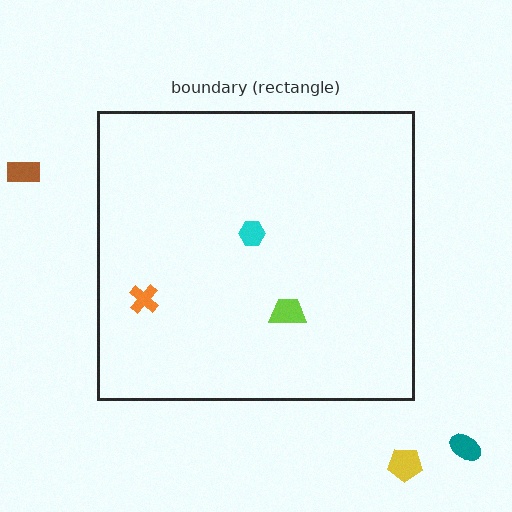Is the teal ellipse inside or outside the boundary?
Outside.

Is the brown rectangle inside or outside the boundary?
Outside.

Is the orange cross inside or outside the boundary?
Inside.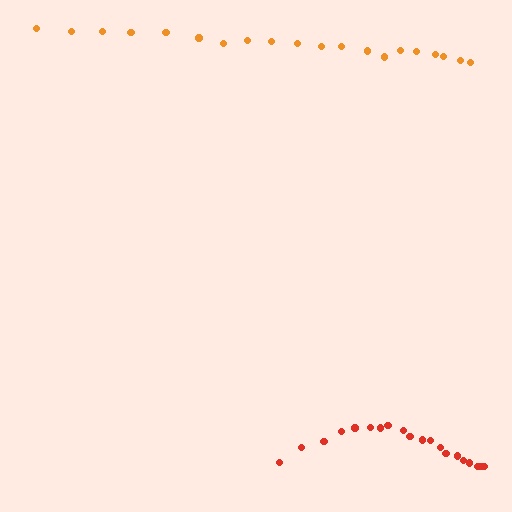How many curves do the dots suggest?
There are 2 distinct paths.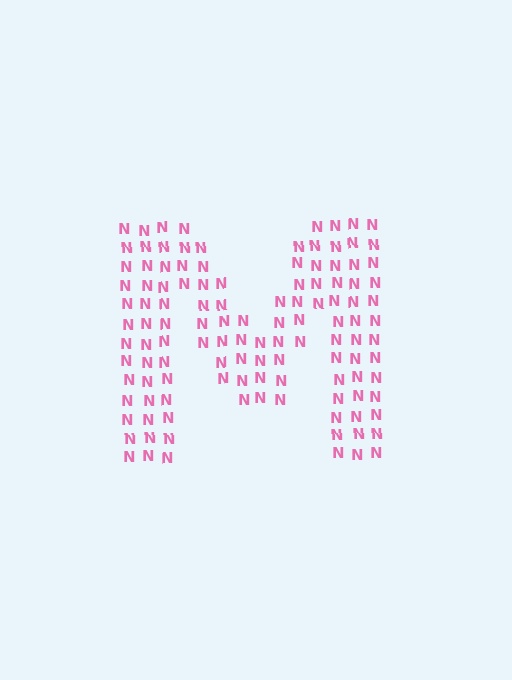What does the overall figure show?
The overall figure shows the letter M.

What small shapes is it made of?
It is made of small letter N's.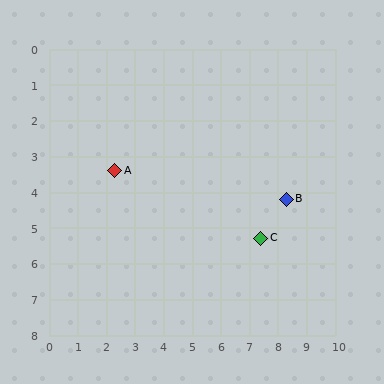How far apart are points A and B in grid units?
Points A and B are about 6.1 grid units apart.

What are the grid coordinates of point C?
Point C is at approximately (7.4, 5.3).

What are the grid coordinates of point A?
Point A is at approximately (2.3, 3.4).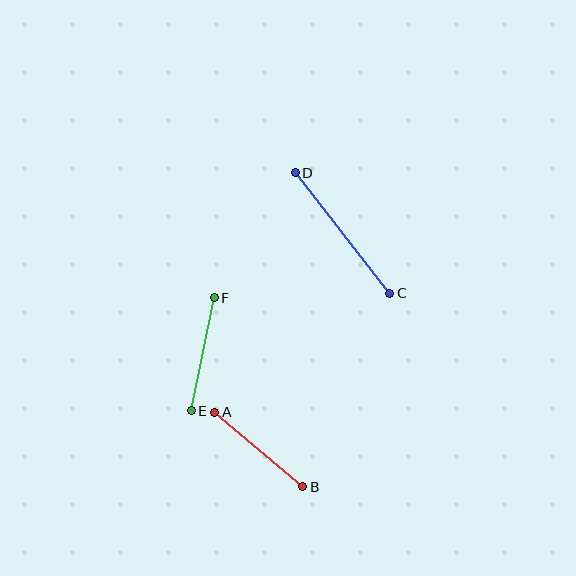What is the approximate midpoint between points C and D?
The midpoint is at approximately (343, 233) pixels.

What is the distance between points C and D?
The distance is approximately 153 pixels.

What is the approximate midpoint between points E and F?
The midpoint is at approximately (203, 354) pixels.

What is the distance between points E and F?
The distance is approximately 115 pixels.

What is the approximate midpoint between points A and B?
The midpoint is at approximately (259, 450) pixels.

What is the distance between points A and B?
The distance is approximately 115 pixels.